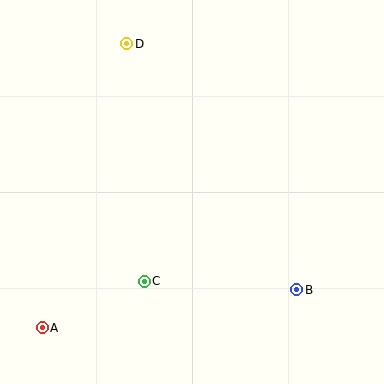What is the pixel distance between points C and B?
The distance between C and B is 152 pixels.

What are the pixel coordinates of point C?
Point C is at (144, 282).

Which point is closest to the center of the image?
Point C at (144, 282) is closest to the center.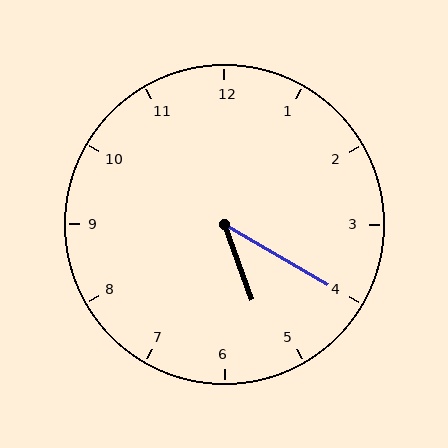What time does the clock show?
5:20.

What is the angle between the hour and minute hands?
Approximately 40 degrees.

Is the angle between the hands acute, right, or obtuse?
It is acute.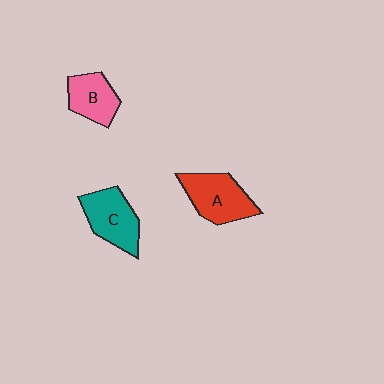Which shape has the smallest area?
Shape B (pink).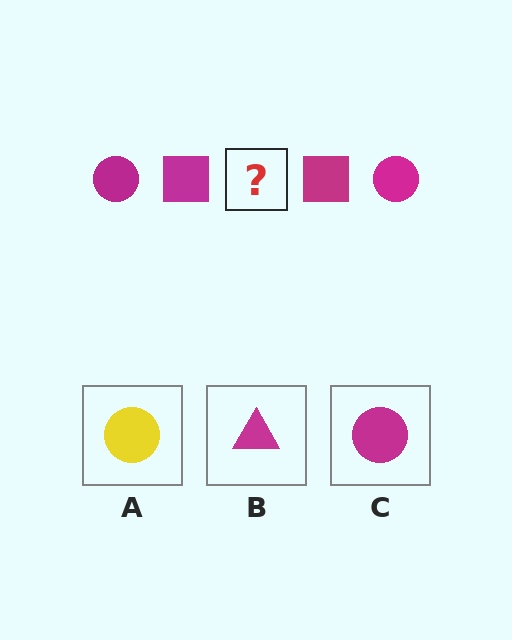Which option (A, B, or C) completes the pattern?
C.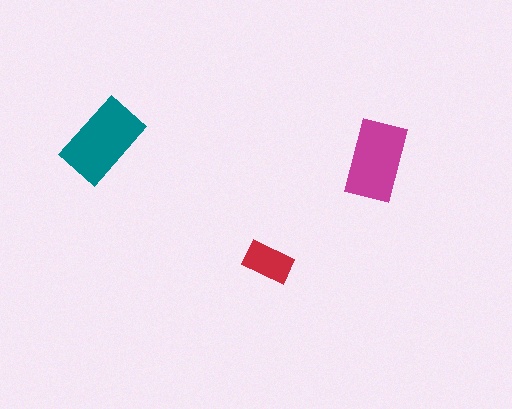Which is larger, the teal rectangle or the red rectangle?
The teal one.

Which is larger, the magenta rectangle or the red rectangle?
The magenta one.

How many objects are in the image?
There are 3 objects in the image.